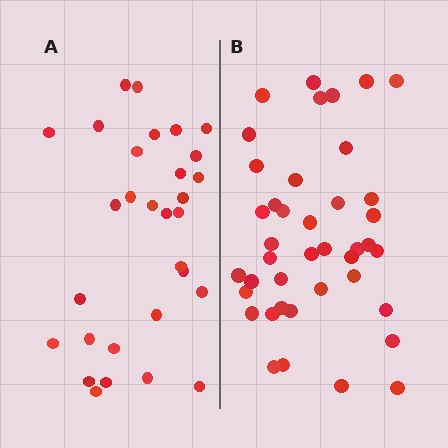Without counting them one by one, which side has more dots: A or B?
Region B (the right region) has more dots.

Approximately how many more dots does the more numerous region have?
Region B has roughly 12 or so more dots than region A.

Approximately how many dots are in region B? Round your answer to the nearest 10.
About 40 dots. (The exact count is 41, which rounds to 40.)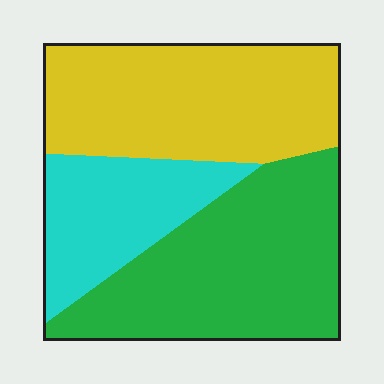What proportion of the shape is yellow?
Yellow takes up between a quarter and a half of the shape.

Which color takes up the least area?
Cyan, at roughly 20%.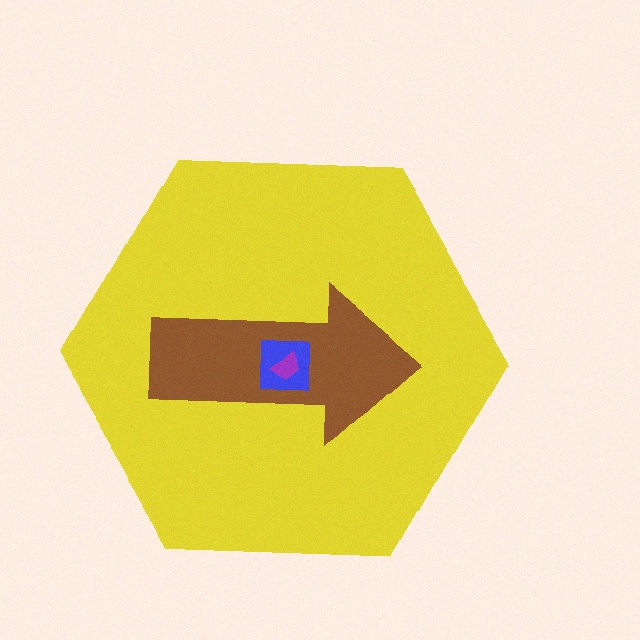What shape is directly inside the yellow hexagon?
The brown arrow.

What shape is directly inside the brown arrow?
The blue square.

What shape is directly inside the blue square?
The purple trapezoid.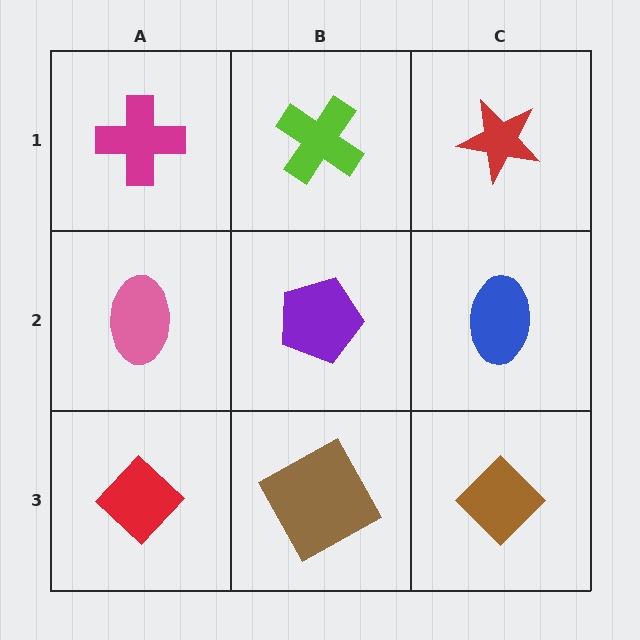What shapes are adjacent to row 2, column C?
A red star (row 1, column C), a brown diamond (row 3, column C), a purple pentagon (row 2, column B).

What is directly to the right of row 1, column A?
A lime cross.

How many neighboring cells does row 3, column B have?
3.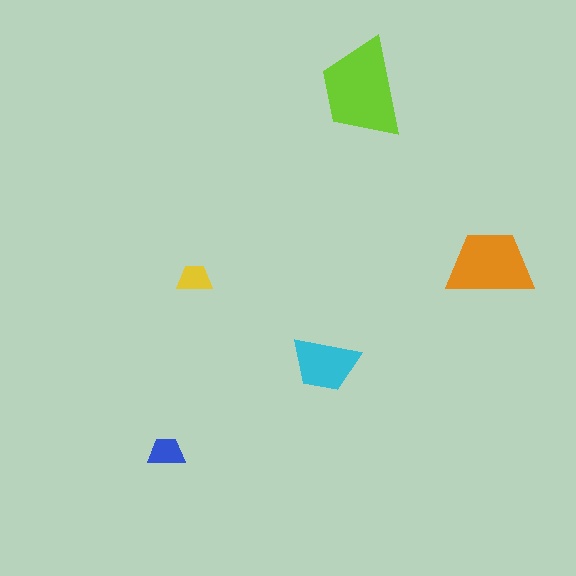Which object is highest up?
The lime trapezoid is topmost.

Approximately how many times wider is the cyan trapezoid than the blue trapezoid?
About 2 times wider.